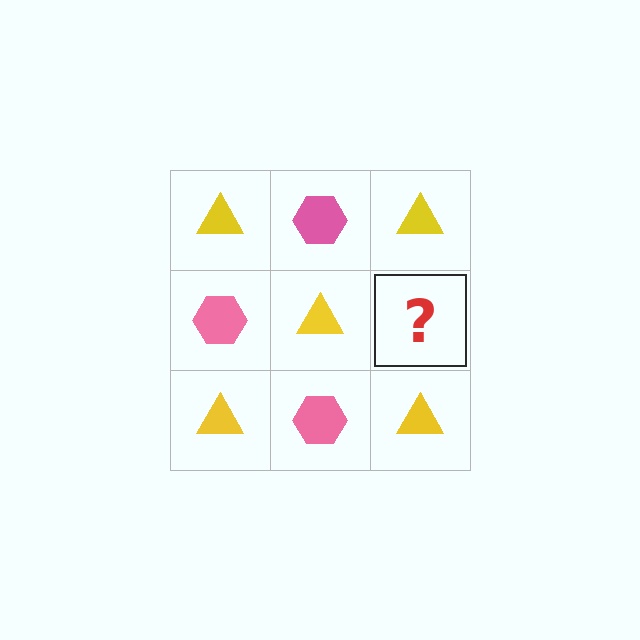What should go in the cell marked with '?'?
The missing cell should contain a pink hexagon.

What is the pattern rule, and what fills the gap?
The rule is that it alternates yellow triangle and pink hexagon in a checkerboard pattern. The gap should be filled with a pink hexagon.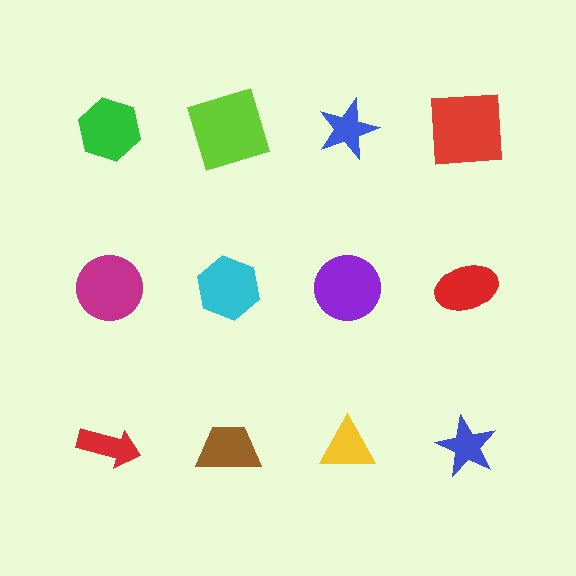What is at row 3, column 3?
A yellow triangle.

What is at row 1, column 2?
A lime square.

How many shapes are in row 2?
4 shapes.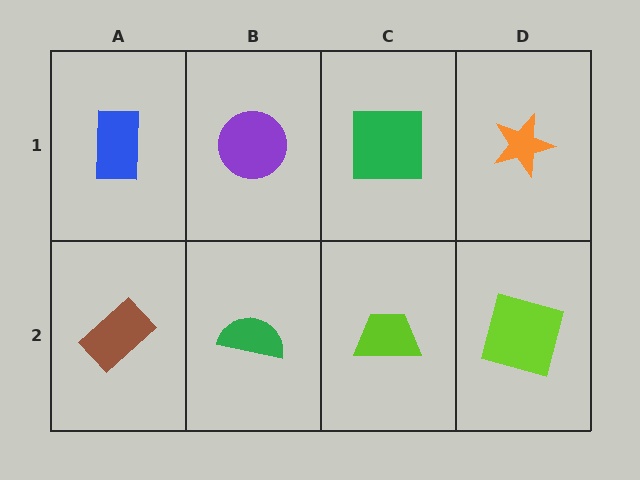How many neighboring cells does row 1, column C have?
3.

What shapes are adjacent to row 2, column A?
A blue rectangle (row 1, column A), a green semicircle (row 2, column B).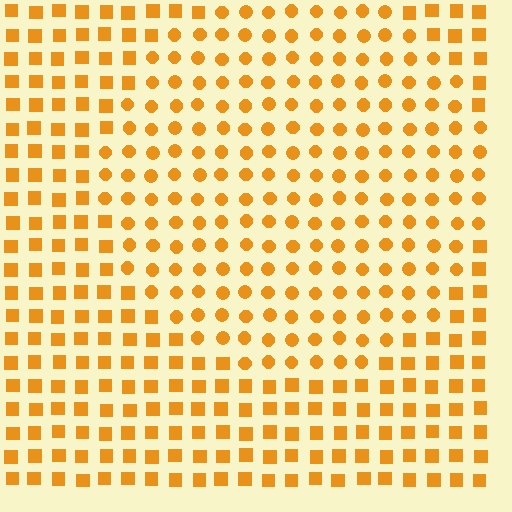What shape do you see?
I see a circle.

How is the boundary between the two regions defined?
The boundary is defined by a change in element shape: circles inside vs. squares outside. All elements share the same color and spacing.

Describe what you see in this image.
The image is filled with small orange elements arranged in a uniform grid. A circle-shaped region contains circles, while the surrounding area contains squares. The boundary is defined purely by the change in element shape.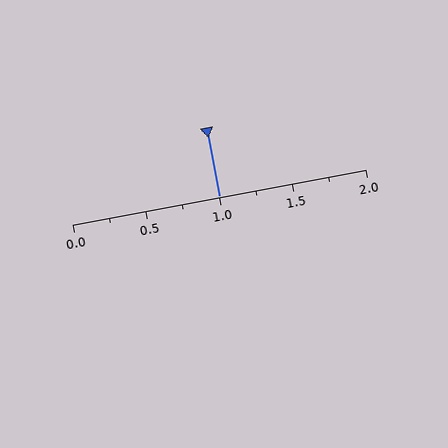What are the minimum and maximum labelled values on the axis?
The axis runs from 0.0 to 2.0.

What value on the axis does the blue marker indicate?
The marker indicates approximately 1.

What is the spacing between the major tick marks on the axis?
The major ticks are spaced 0.5 apart.